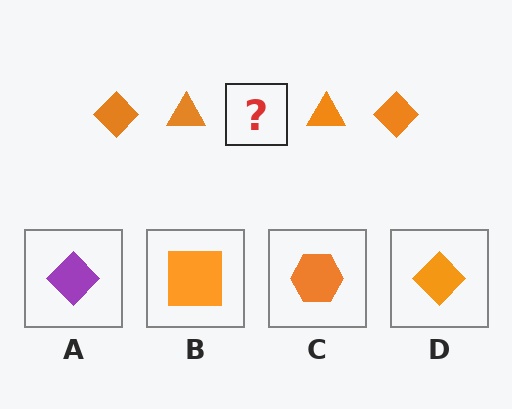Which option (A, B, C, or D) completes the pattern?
D.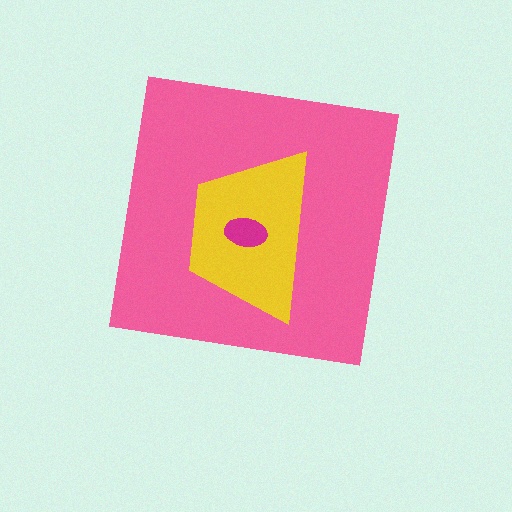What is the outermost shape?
The pink square.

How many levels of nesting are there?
3.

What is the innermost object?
The magenta ellipse.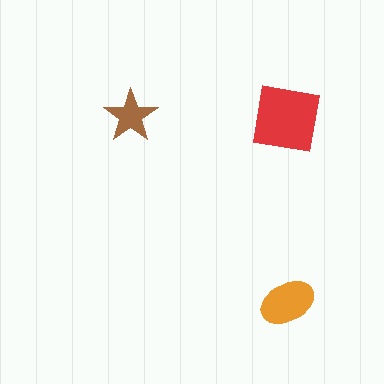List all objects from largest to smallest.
The red square, the orange ellipse, the brown star.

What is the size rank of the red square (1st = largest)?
1st.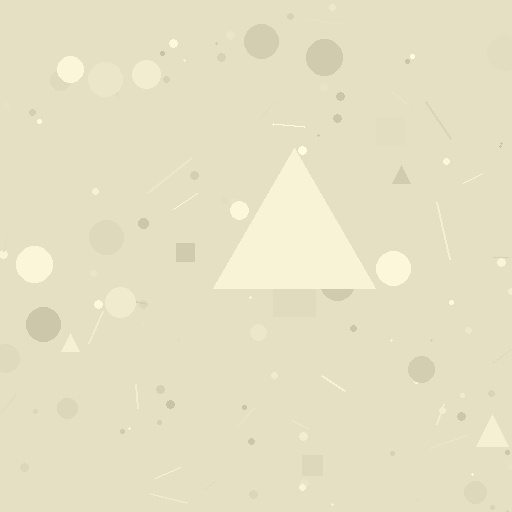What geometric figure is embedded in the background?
A triangle is embedded in the background.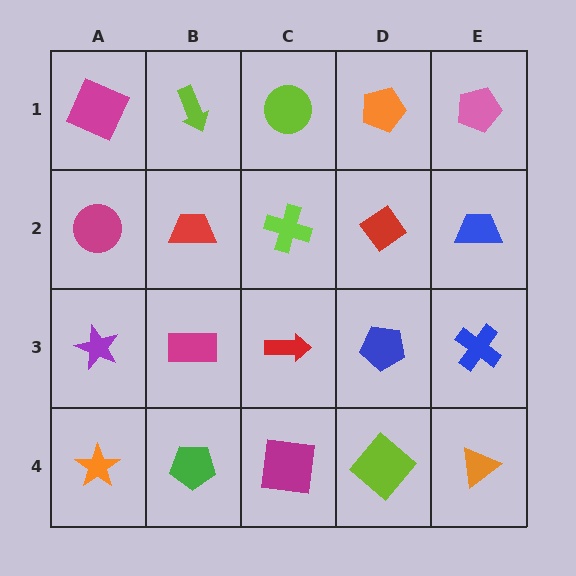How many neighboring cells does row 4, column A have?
2.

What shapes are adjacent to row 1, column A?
A magenta circle (row 2, column A), a lime arrow (row 1, column B).